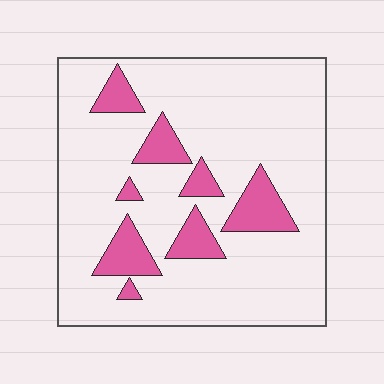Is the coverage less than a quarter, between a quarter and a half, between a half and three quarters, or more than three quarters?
Less than a quarter.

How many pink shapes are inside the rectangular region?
8.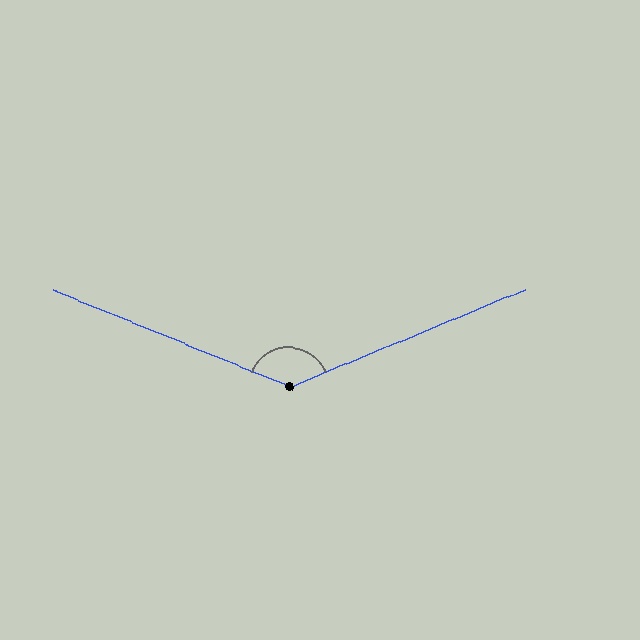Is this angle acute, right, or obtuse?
It is obtuse.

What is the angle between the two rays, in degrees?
Approximately 135 degrees.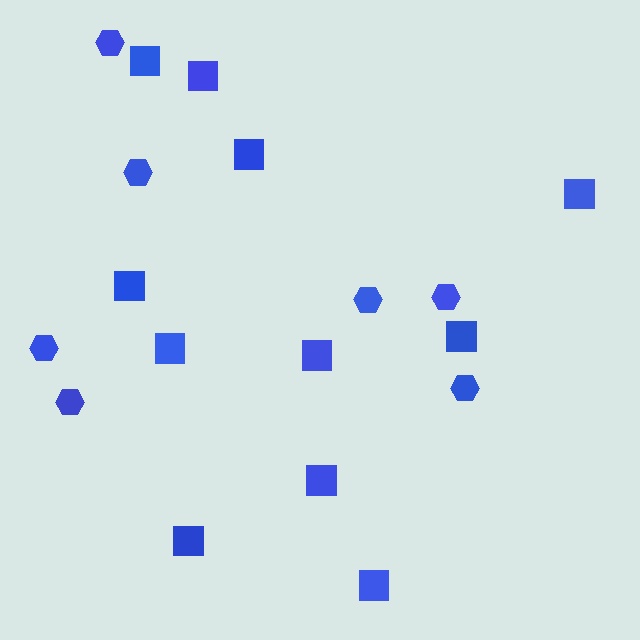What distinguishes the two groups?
There are 2 groups: one group of hexagons (7) and one group of squares (11).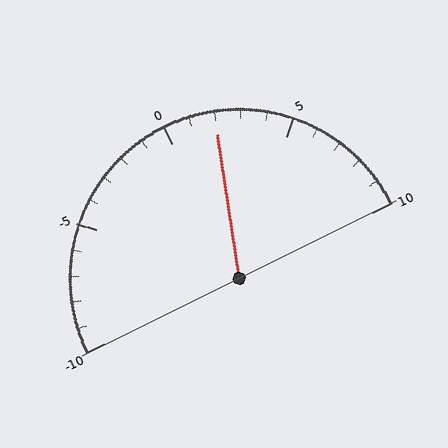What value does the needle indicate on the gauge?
The needle indicates approximately 2.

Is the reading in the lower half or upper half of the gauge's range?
The reading is in the upper half of the range (-10 to 10).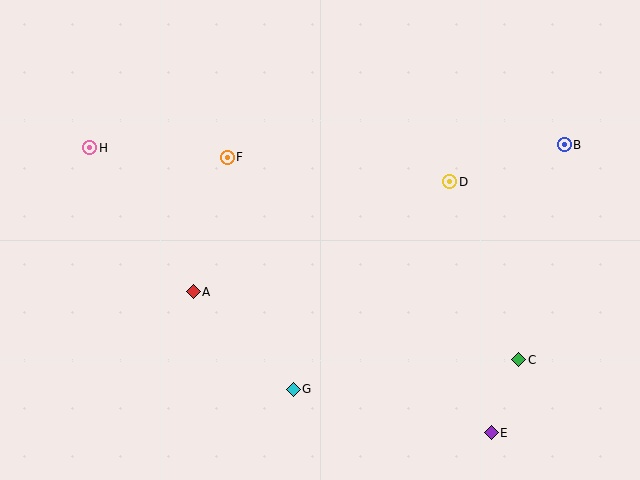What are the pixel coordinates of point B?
Point B is at (564, 145).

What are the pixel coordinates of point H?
Point H is at (90, 148).